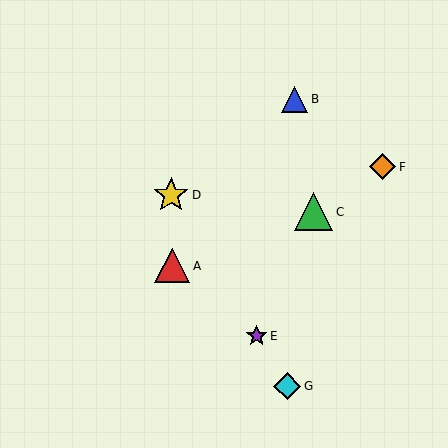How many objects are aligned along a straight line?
3 objects (D, E, G) are aligned along a straight line.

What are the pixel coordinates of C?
Object C is at (314, 212).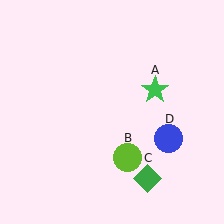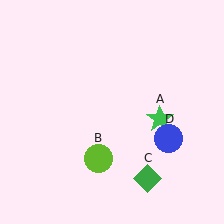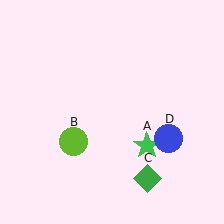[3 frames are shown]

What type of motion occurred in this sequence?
The green star (object A), lime circle (object B) rotated clockwise around the center of the scene.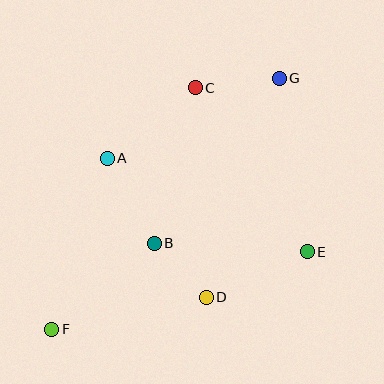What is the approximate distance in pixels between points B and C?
The distance between B and C is approximately 161 pixels.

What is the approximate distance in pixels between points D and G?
The distance between D and G is approximately 231 pixels.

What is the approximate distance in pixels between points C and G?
The distance between C and G is approximately 84 pixels.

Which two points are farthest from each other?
Points F and G are farthest from each other.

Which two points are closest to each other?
Points B and D are closest to each other.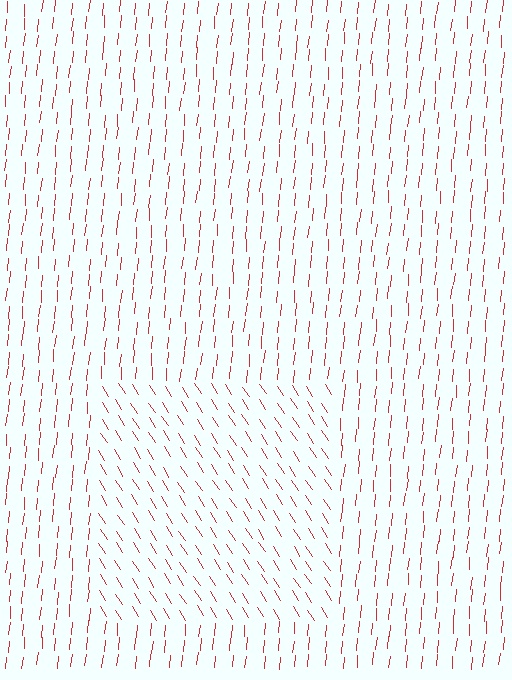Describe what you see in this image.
The image is filled with small red line segments. A rectangle region in the image has lines oriented differently from the surrounding lines, creating a visible texture boundary.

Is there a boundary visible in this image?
Yes, there is a texture boundary formed by a change in line orientation.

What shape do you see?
I see a rectangle.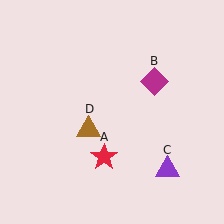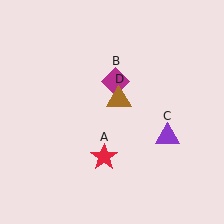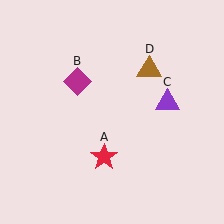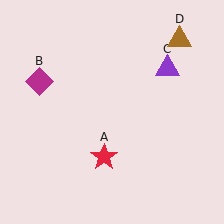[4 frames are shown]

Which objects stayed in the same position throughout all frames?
Red star (object A) remained stationary.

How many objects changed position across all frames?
3 objects changed position: magenta diamond (object B), purple triangle (object C), brown triangle (object D).